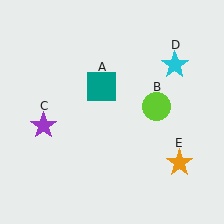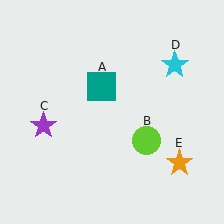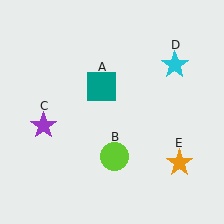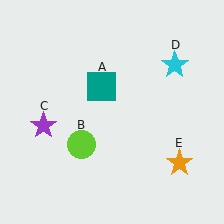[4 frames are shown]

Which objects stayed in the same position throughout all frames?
Teal square (object A) and purple star (object C) and cyan star (object D) and orange star (object E) remained stationary.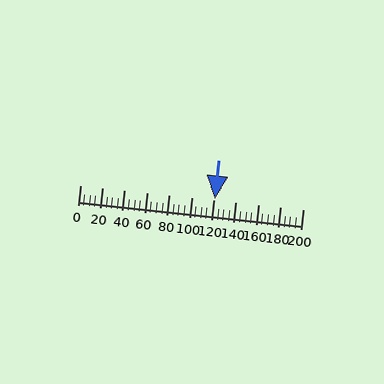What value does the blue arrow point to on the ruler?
The blue arrow points to approximately 121.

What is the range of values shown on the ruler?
The ruler shows values from 0 to 200.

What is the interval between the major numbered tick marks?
The major tick marks are spaced 20 units apart.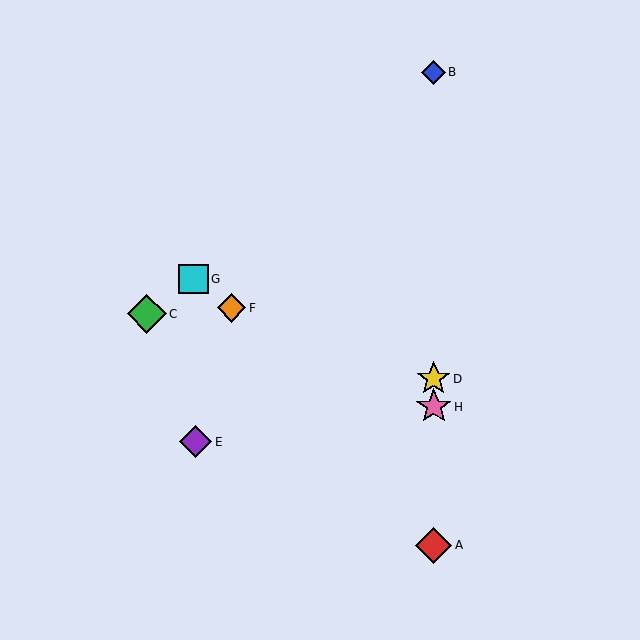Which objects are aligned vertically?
Objects A, B, D, H are aligned vertically.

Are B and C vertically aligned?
No, B is at x≈434 and C is at x≈147.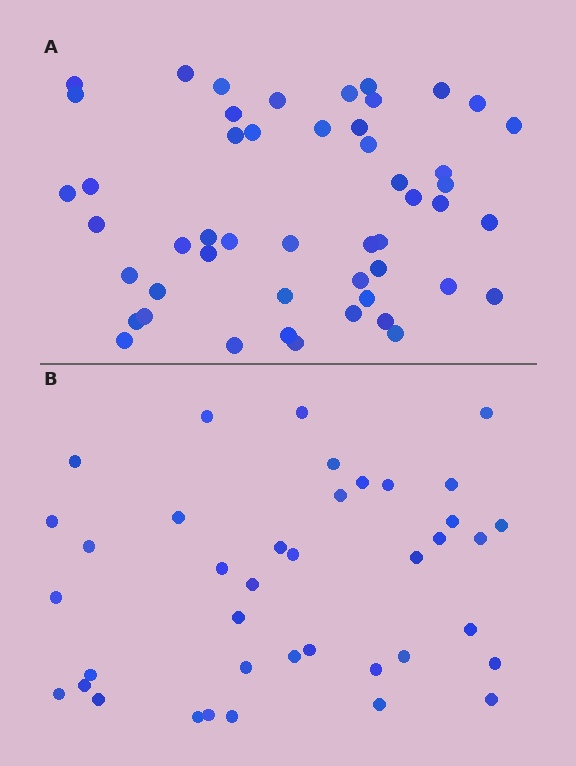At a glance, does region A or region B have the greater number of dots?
Region A (the top region) has more dots.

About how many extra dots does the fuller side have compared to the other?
Region A has roughly 12 or so more dots than region B.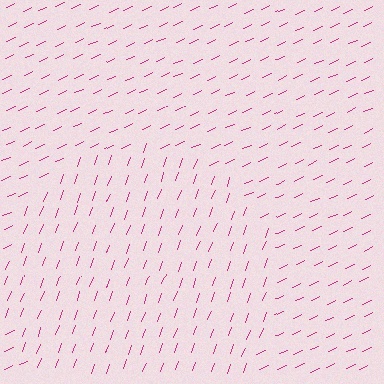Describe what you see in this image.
The image is filled with small magenta line segments. A circle region in the image has lines oriented differently from the surrounding lines, creating a visible texture boundary.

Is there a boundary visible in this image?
Yes, there is a texture boundary formed by a change in line orientation.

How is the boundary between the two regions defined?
The boundary is defined purely by a change in line orientation (approximately 45 degrees difference). All lines are the same color and thickness.